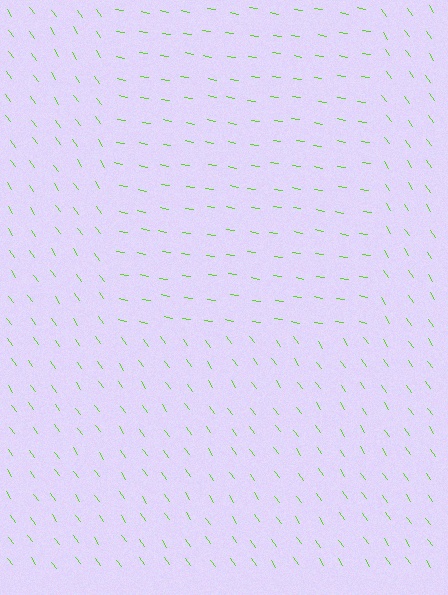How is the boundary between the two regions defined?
The boundary is defined purely by a change in line orientation (approximately 45 degrees difference). All lines are the same color and thickness.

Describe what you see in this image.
The image is filled with small lime line segments. A rectangle region in the image has lines oriented differently from the surrounding lines, creating a visible texture boundary.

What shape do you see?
I see a rectangle.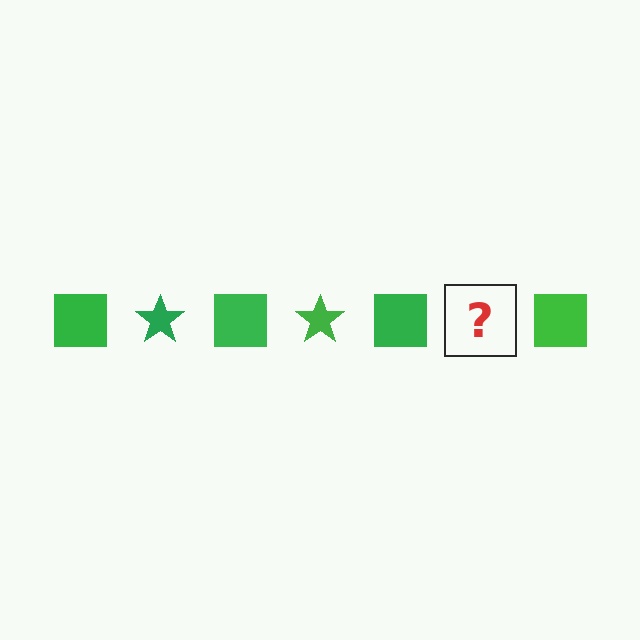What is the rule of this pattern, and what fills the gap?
The rule is that the pattern cycles through square, star shapes in green. The gap should be filled with a green star.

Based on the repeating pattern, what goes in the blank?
The blank should be a green star.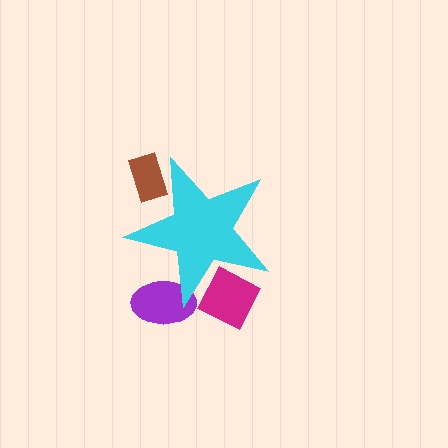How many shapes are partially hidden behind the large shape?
3 shapes are partially hidden.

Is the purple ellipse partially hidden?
Yes, the purple ellipse is partially hidden behind the cyan star.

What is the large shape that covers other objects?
A cyan star.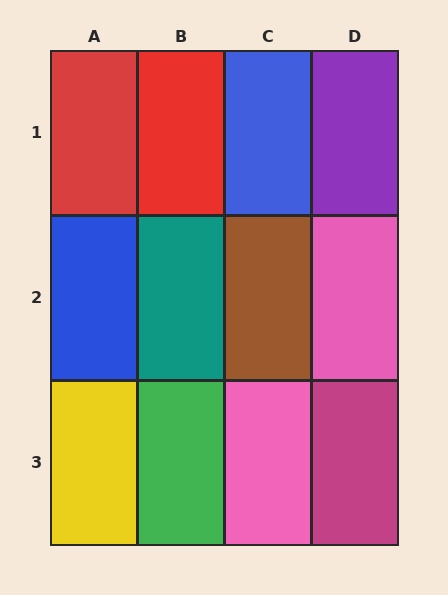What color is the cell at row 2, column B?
Teal.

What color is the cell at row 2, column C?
Brown.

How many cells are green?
1 cell is green.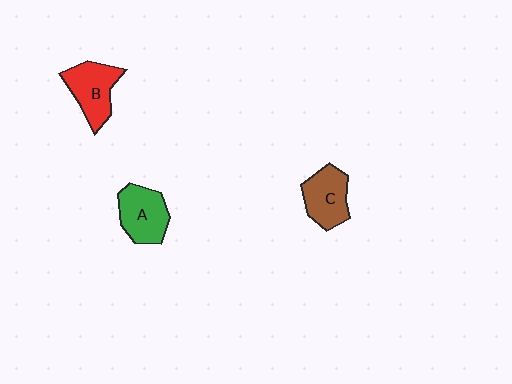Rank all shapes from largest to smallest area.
From largest to smallest: B (red), A (green), C (brown).